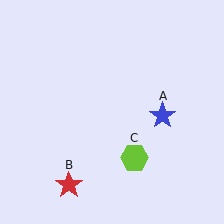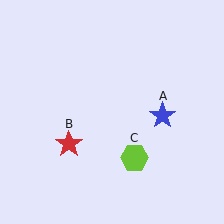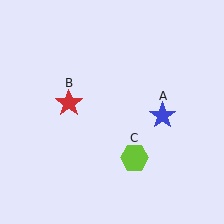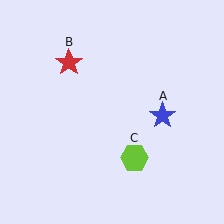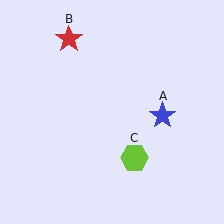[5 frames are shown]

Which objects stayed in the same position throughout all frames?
Blue star (object A) and lime hexagon (object C) remained stationary.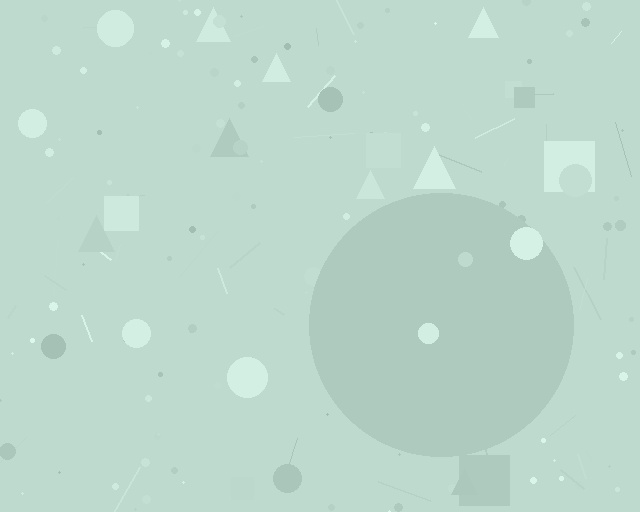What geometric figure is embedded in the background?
A circle is embedded in the background.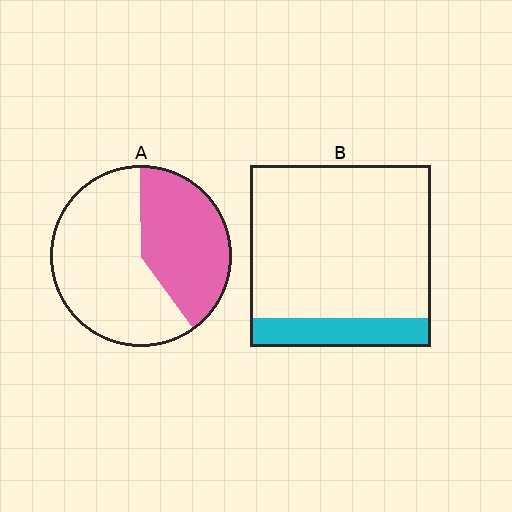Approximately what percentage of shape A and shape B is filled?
A is approximately 40% and B is approximately 15%.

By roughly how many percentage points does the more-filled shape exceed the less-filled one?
By roughly 25 percentage points (A over B).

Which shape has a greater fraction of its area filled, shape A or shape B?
Shape A.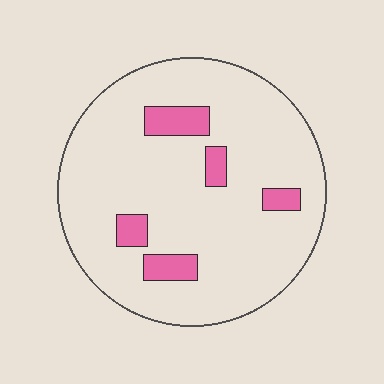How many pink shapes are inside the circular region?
5.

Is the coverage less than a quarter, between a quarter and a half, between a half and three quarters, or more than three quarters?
Less than a quarter.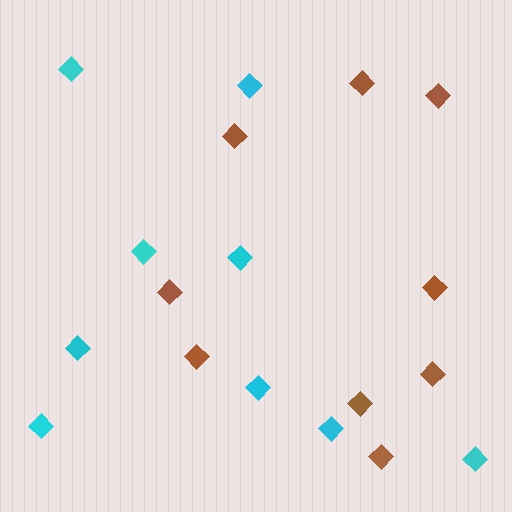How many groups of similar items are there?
There are 2 groups: one group of brown diamonds (9) and one group of cyan diamonds (9).